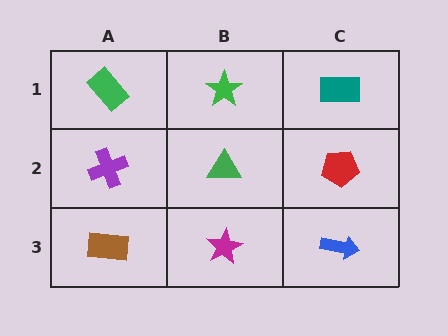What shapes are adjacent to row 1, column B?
A green triangle (row 2, column B), a green rectangle (row 1, column A), a teal rectangle (row 1, column C).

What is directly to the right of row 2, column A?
A green triangle.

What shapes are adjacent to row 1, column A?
A purple cross (row 2, column A), a green star (row 1, column B).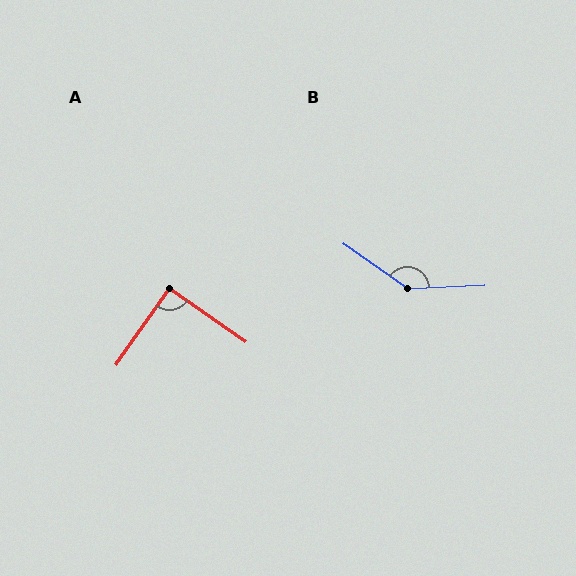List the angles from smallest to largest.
A (90°), B (143°).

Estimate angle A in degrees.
Approximately 90 degrees.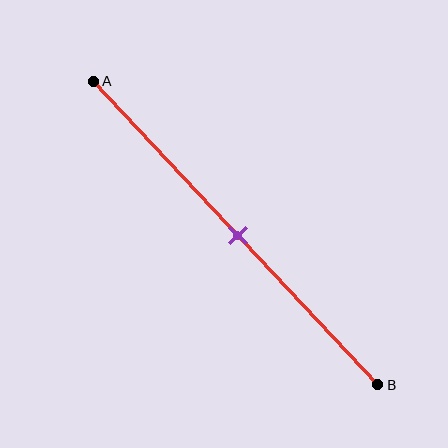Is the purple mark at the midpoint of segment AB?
Yes, the mark is approximately at the midpoint.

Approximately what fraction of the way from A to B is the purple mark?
The purple mark is approximately 50% of the way from A to B.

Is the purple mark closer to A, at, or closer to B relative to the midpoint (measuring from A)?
The purple mark is approximately at the midpoint of segment AB.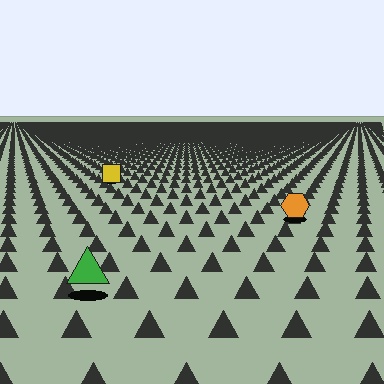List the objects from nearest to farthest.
From nearest to farthest: the green triangle, the orange hexagon, the yellow square.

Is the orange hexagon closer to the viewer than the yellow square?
Yes. The orange hexagon is closer — you can tell from the texture gradient: the ground texture is coarser near it.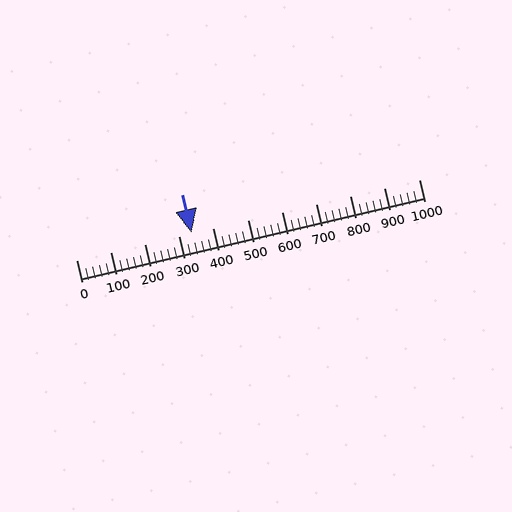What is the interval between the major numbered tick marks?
The major tick marks are spaced 100 units apart.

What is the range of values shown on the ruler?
The ruler shows values from 0 to 1000.